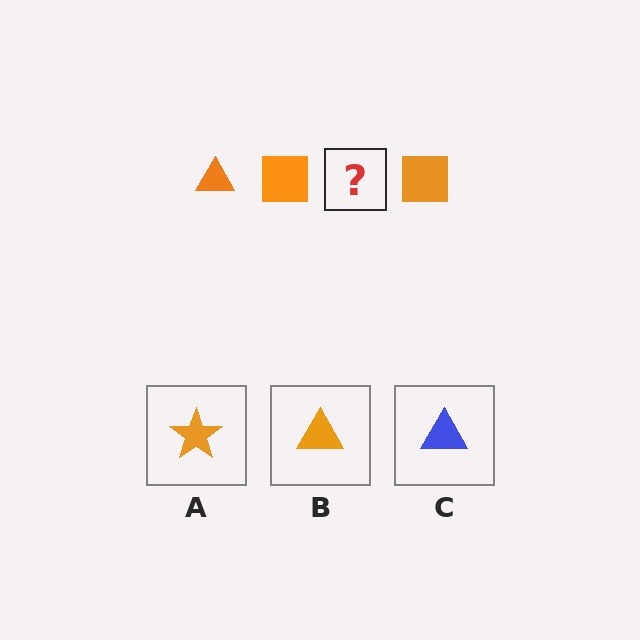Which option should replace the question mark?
Option B.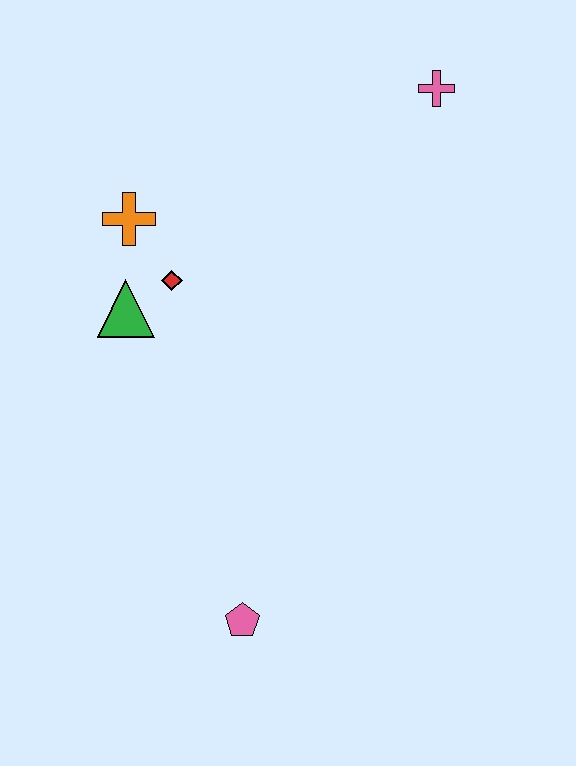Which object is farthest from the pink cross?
The pink pentagon is farthest from the pink cross.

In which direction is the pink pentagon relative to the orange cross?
The pink pentagon is below the orange cross.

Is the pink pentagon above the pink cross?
No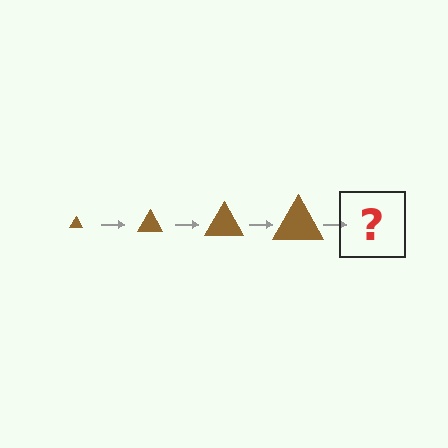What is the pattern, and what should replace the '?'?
The pattern is that the triangle gets progressively larger each step. The '?' should be a brown triangle, larger than the previous one.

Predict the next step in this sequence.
The next step is a brown triangle, larger than the previous one.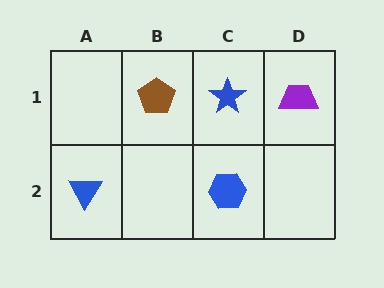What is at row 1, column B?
A brown pentagon.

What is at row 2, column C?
A blue hexagon.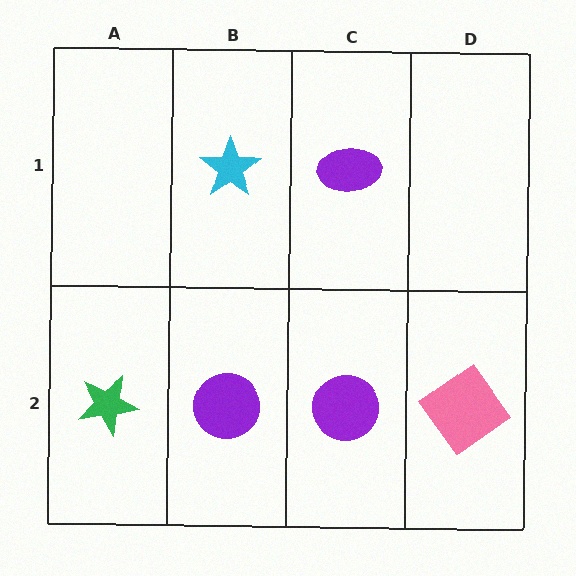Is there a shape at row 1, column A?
No, that cell is empty.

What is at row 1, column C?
A purple ellipse.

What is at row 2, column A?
A green star.